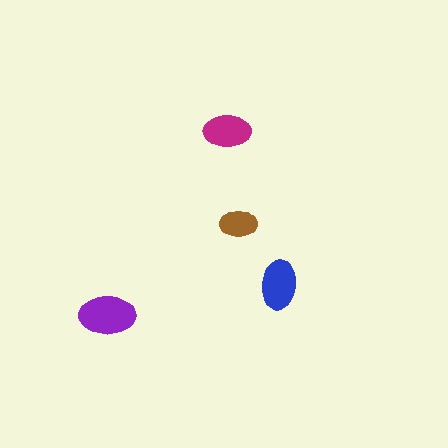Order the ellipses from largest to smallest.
the purple one, the blue one, the magenta one, the brown one.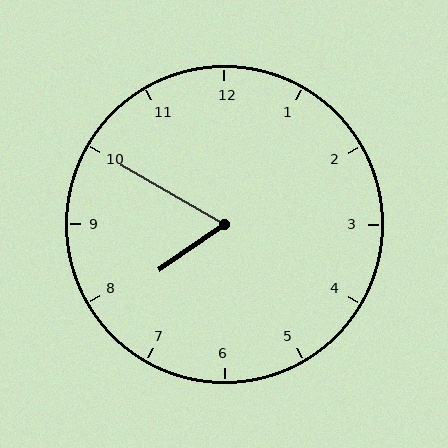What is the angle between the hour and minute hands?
Approximately 65 degrees.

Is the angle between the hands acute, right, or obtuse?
It is acute.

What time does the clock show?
7:50.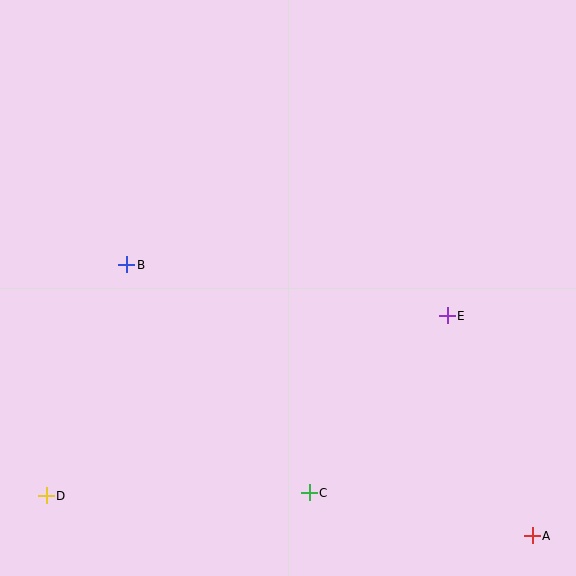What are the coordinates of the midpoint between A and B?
The midpoint between A and B is at (329, 400).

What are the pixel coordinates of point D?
Point D is at (46, 496).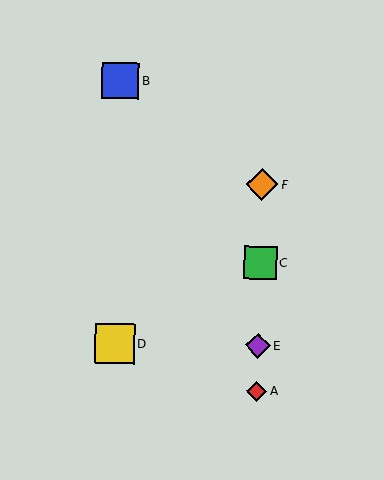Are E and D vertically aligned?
No, E is at x≈258 and D is at x≈114.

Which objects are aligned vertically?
Objects A, C, E, F are aligned vertically.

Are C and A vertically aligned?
Yes, both are at x≈260.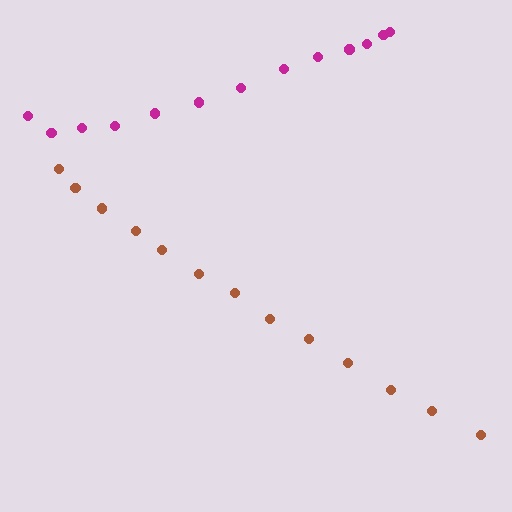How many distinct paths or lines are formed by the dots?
There are 2 distinct paths.